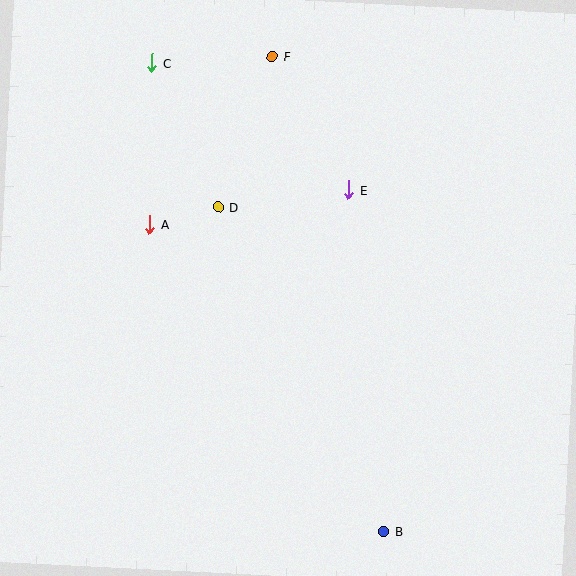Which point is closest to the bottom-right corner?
Point B is closest to the bottom-right corner.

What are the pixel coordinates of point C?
Point C is at (152, 63).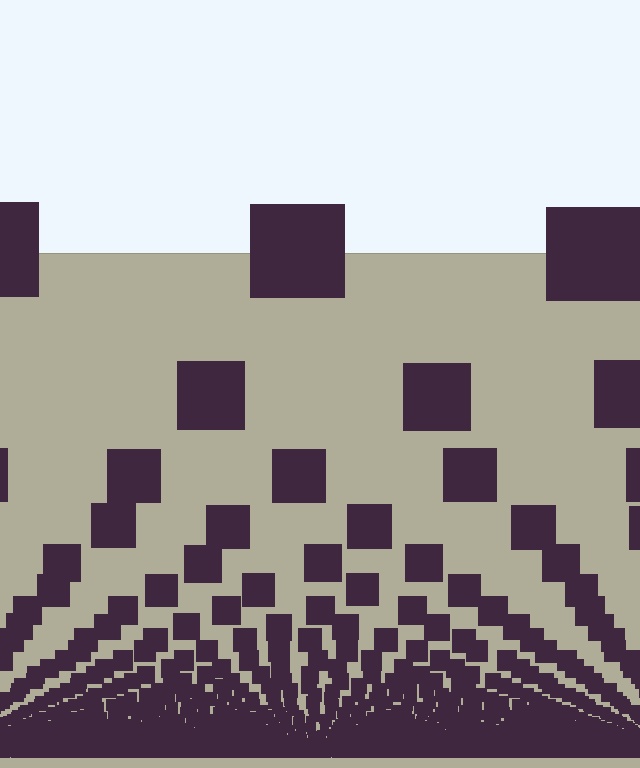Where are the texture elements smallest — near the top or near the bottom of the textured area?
Near the bottom.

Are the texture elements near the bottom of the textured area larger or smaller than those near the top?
Smaller. The gradient is inverted — elements near the bottom are smaller and denser.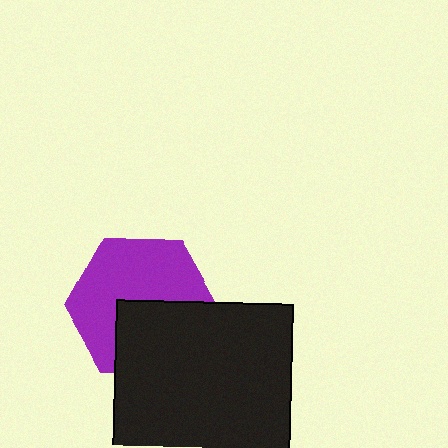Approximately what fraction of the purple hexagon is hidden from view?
Roughly 41% of the purple hexagon is hidden behind the black square.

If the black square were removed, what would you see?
You would see the complete purple hexagon.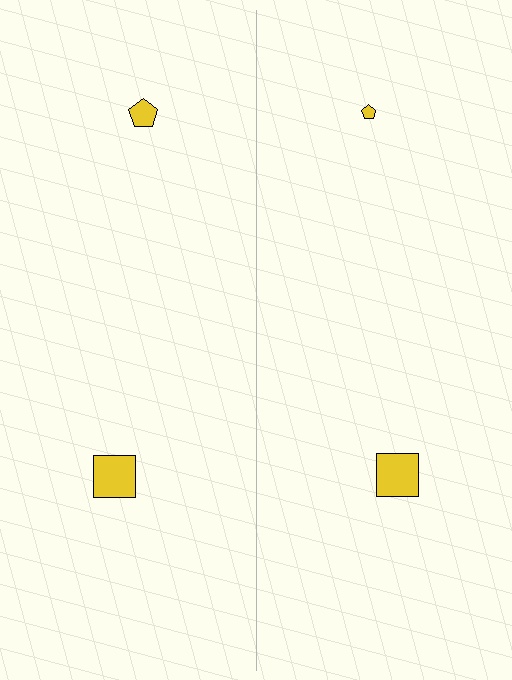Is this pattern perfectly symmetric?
No, the pattern is not perfectly symmetric. The yellow pentagon on the right side has a different size than its mirror counterpart.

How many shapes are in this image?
There are 4 shapes in this image.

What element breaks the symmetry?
The yellow pentagon on the right side has a different size than its mirror counterpart.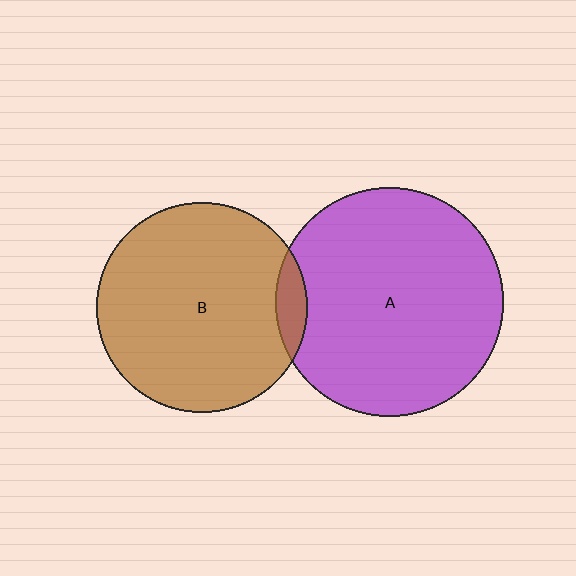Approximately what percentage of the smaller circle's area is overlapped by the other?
Approximately 5%.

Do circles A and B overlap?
Yes.